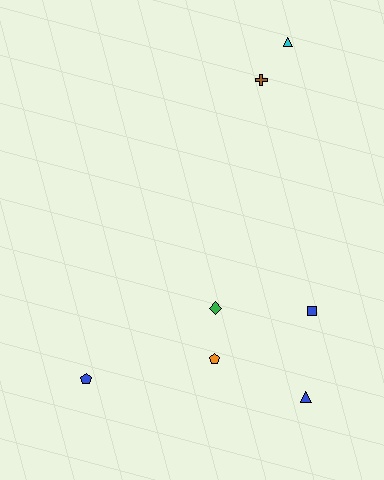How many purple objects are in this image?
There are no purple objects.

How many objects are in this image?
There are 7 objects.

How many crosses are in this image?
There is 1 cross.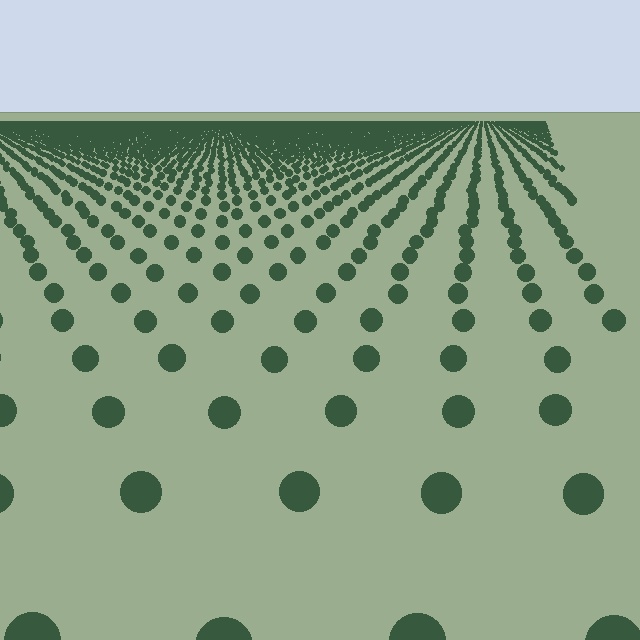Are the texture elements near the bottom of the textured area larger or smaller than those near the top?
Larger. Near the bottom, elements are closer to the viewer and appear at a bigger on-screen size.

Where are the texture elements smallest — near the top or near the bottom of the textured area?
Near the top.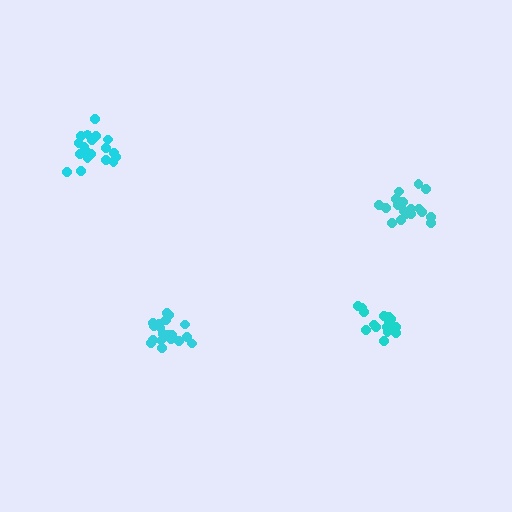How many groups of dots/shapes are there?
There are 4 groups.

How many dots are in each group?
Group 1: 20 dots, Group 2: 18 dots, Group 3: 20 dots, Group 4: 16 dots (74 total).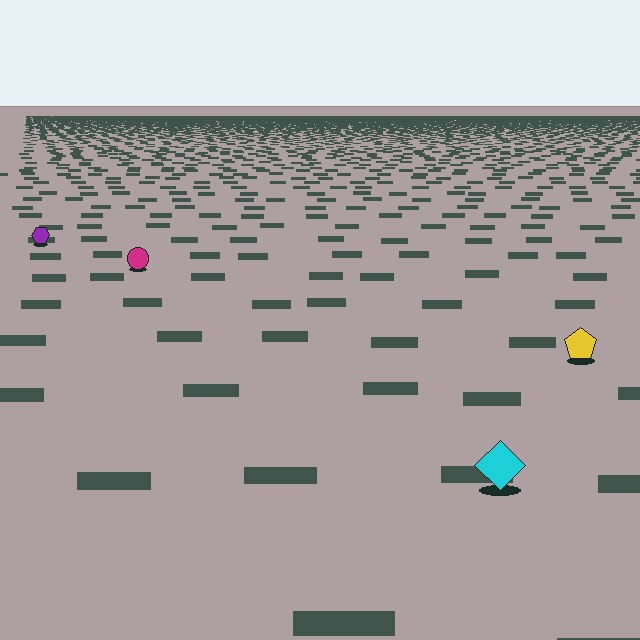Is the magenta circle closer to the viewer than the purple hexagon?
Yes. The magenta circle is closer — you can tell from the texture gradient: the ground texture is coarser near it.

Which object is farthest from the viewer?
The purple hexagon is farthest from the viewer. It appears smaller and the ground texture around it is denser.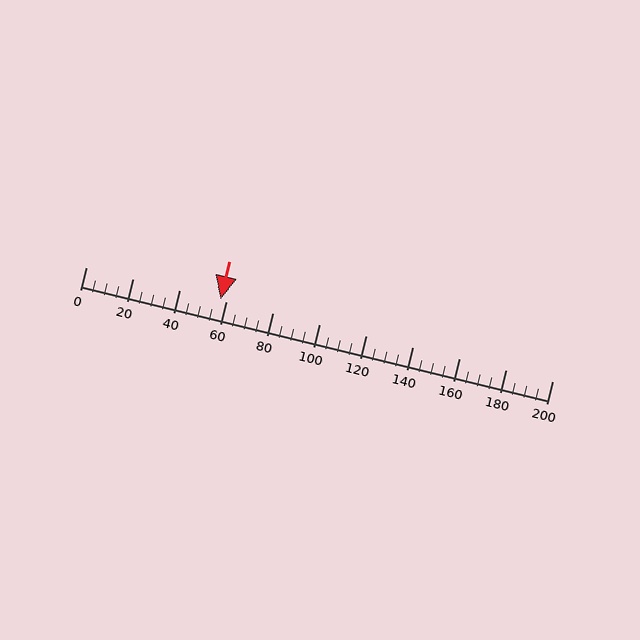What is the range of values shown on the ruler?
The ruler shows values from 0 to 200.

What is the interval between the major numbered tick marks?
The major tick marks are spaced 20 units apart.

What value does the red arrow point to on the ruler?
The red arrow points to approximately 58.